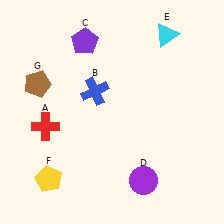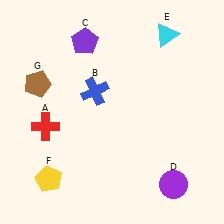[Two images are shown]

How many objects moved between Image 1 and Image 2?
1 object moved between the two images.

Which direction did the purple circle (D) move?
The purple circle (D) moved right.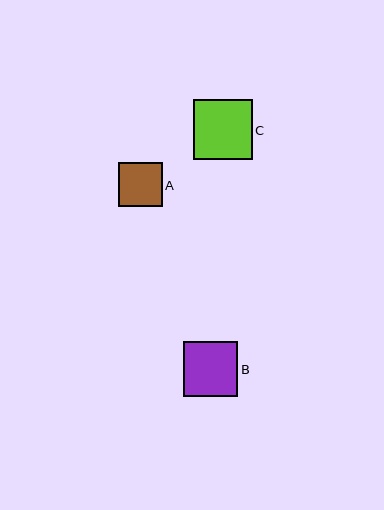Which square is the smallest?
Square A is the smallest with a size of approximately 43 pixels.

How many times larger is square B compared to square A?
Square B is approximately 1.3 times the size of square A.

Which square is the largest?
Square C is the largest with a size of approximately 59 pixels.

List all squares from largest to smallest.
From largest to smallest: C, B, A.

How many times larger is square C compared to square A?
Square C is approximately 1.4 times the size of square A.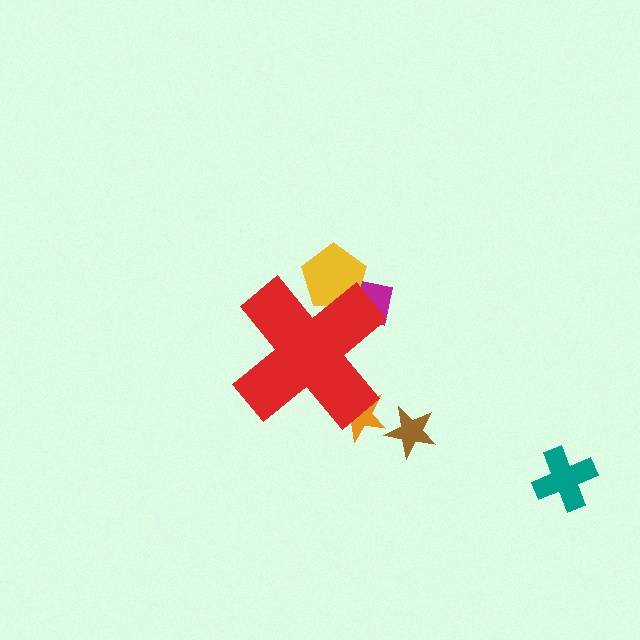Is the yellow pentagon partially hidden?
Yes, the yellow pentagon is partially hidden behind the red cross.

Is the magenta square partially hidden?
Yes, the magenta square is partially hidden behind the red cross.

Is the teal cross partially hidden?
No, the teal cross is fully visible.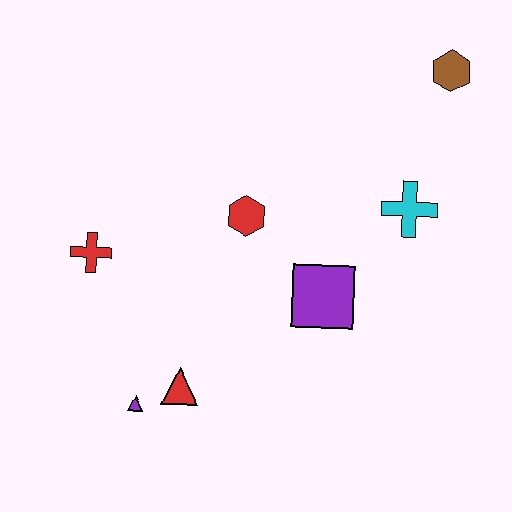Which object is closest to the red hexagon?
The purple square is closest to the red hexagon.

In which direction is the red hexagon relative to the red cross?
The red hexagon is to the right of the red cross.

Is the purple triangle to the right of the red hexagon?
No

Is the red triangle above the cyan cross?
No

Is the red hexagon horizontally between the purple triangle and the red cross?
No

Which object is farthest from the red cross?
The brown hexagon is farthest from the red cross.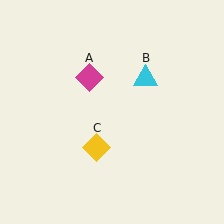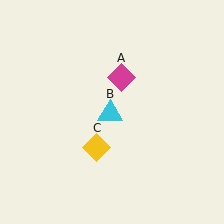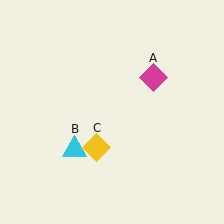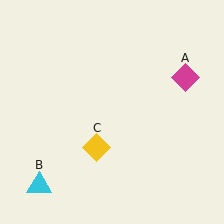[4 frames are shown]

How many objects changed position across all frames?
2 objects changed position: magenta diamond (object A), cyan triangle (object B).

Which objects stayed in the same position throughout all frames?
Yellow diamond (object C) remained stationary.